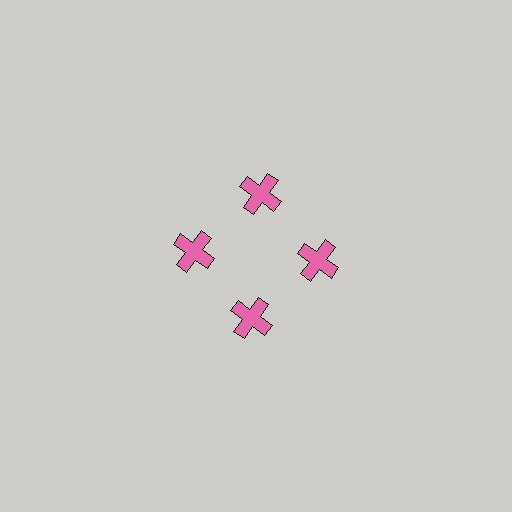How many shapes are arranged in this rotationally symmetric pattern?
There are 4 shapes, arranged in 4 groups of 1.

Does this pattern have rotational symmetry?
Yes, this pattern has 4-fold rotational symmetry. It looks the same after rotating 90 degrees around the center.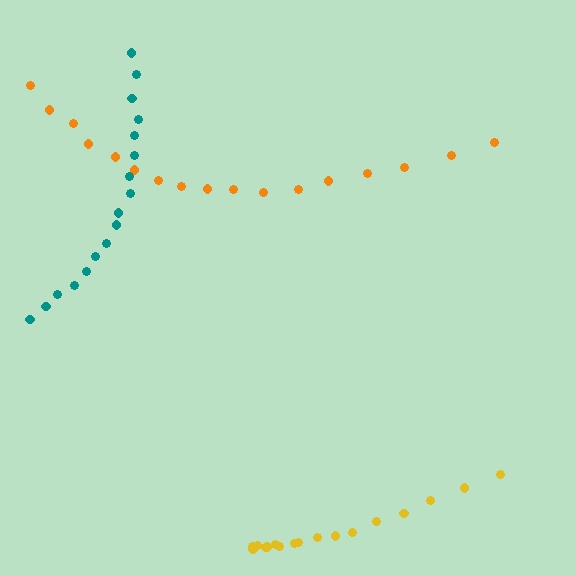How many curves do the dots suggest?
There are 3 distinct paths.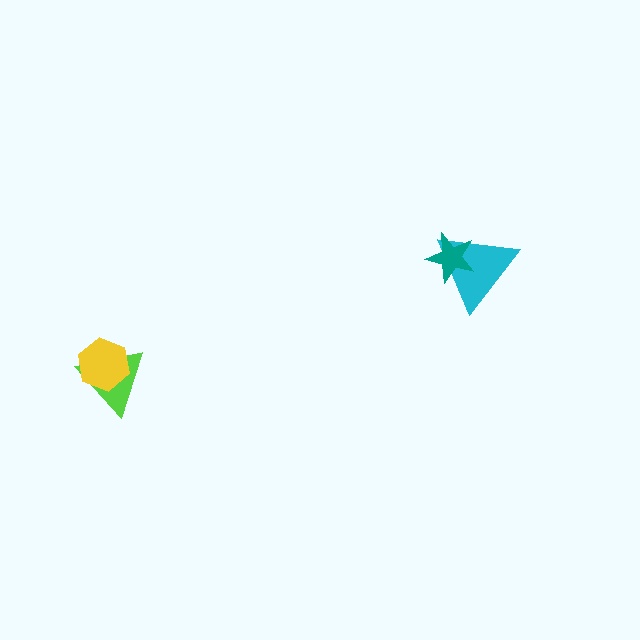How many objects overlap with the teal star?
1 object overlaps with the teal star.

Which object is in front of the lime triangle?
The yellow hexagon is in front of the lime triangle.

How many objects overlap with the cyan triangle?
1 object overlaps with the cyan triangle.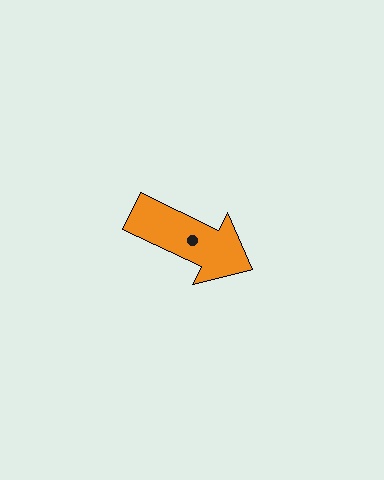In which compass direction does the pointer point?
Southeast.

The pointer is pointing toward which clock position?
Roughly 4 o'clock.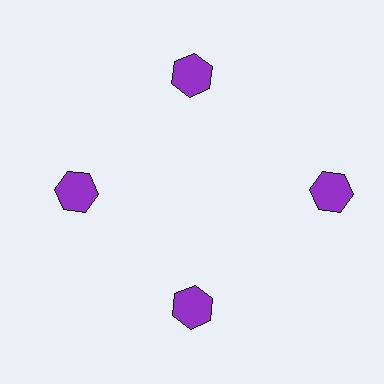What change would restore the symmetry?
The symmetry would be restored by moving it inward, back onto the ring so that all 4 hexagons sit at equal angles and equal distance from the center.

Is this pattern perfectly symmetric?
No. The 4 purple hexagons are arranged in a ring, but one element near the 3 o'clock position is pushed outward from the center, breaking the 4-fold rotational symmetry.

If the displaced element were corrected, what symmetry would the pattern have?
It would have 4-fold rotational symmetry — the pattern would map onto itself every 90 degrees.